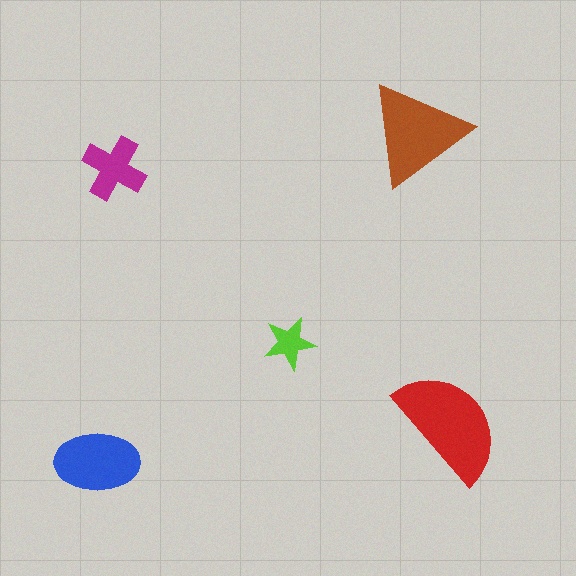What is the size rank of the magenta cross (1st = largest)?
4th.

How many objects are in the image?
There are 5 objects in the image.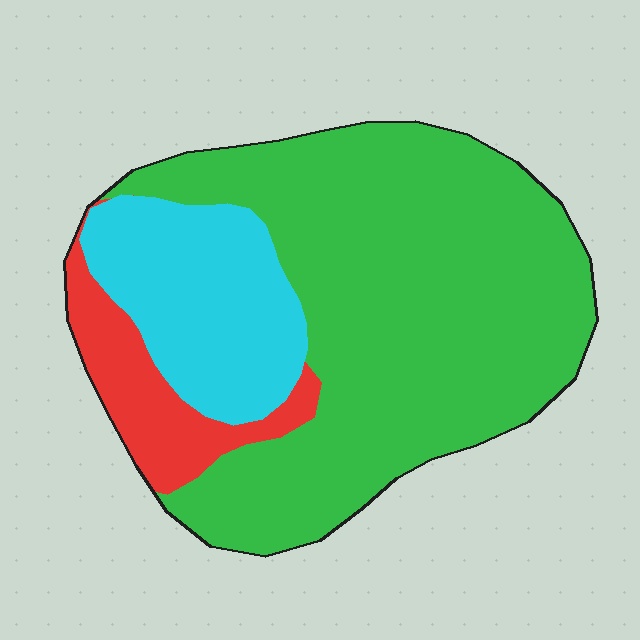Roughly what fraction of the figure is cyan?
Cyan covers 21% of the figure.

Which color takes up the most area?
Green, at roughly 65%.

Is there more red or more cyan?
Cyan.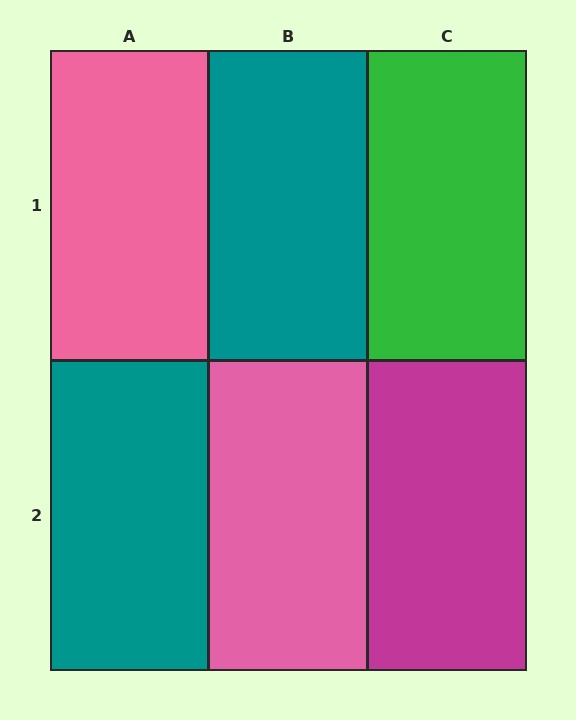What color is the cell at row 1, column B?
Teal.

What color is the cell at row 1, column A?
Pink.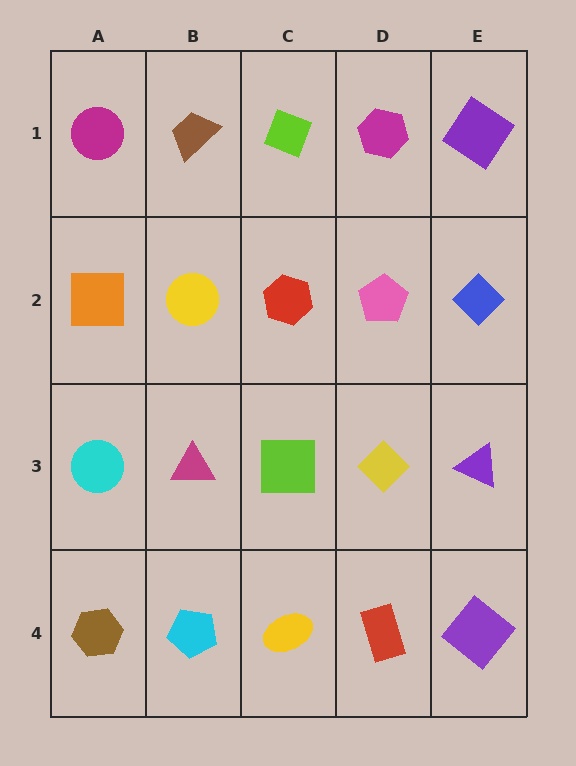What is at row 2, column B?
A yellow circle.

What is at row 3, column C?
A lime square.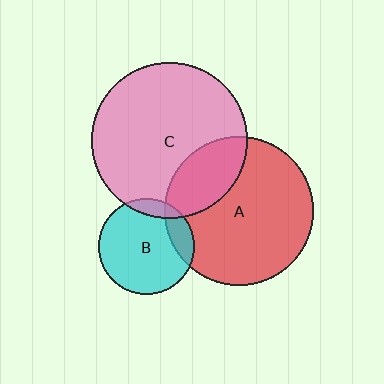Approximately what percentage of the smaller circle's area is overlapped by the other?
Approximately 10%.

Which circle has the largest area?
Circle C (pink).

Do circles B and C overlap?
Yes.